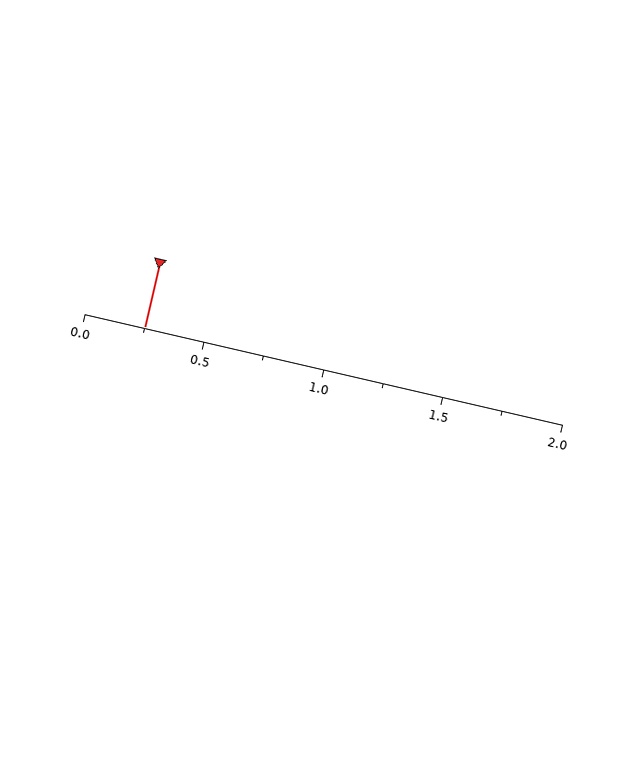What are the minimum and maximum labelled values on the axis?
The axis runs from 0.0 to 2.0.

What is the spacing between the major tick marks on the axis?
The major ticks are spaced 0.5 apart.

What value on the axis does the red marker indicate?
The marker indicates approximately 0.25.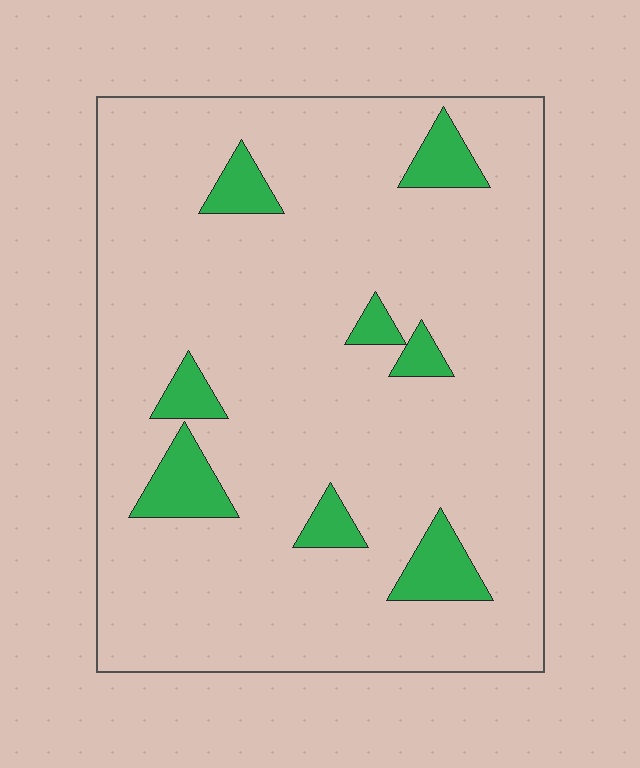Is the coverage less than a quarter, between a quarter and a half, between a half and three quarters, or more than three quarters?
Less than a quarter.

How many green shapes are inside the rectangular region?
8.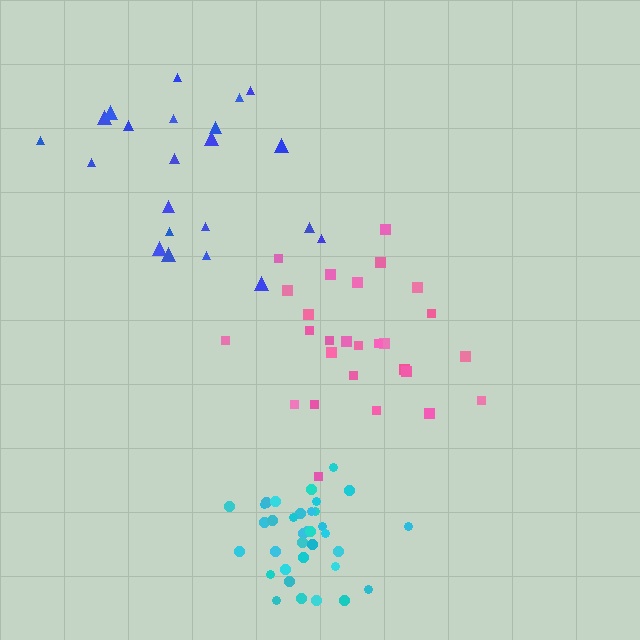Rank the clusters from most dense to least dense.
cyan, pink, blue.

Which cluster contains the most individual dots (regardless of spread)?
Cyan (35).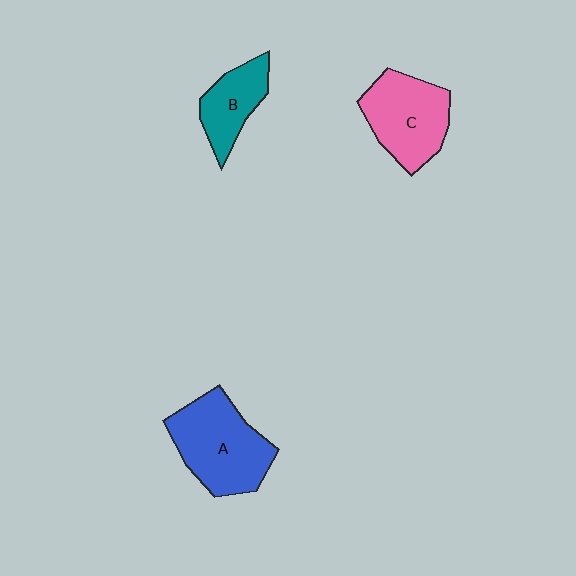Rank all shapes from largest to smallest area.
From largest to smallest: A (blue), C (pink), B (teal).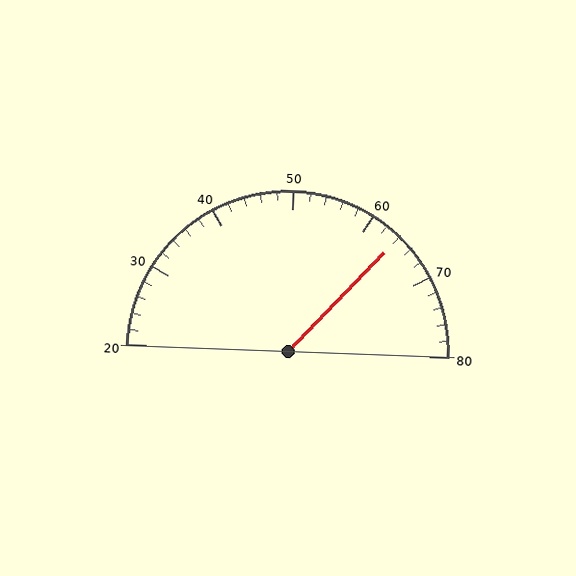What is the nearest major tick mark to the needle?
The nearest major tick mark is 60.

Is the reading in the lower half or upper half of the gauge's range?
The reading is in the upper half of the range (20 to 80).